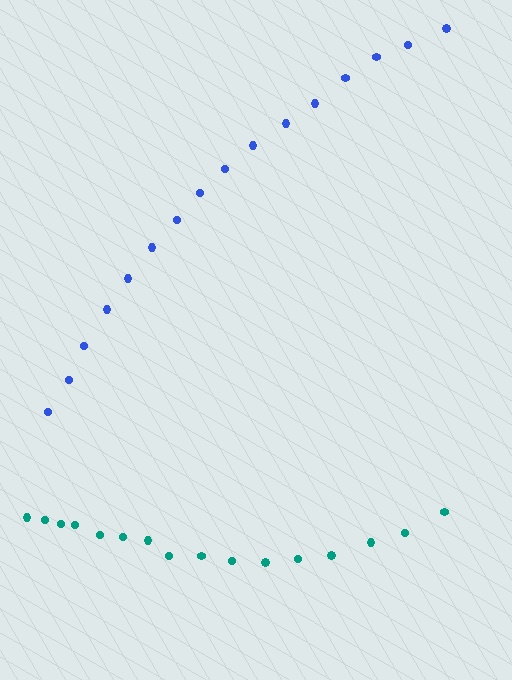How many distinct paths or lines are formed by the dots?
There are 2 distinct paths.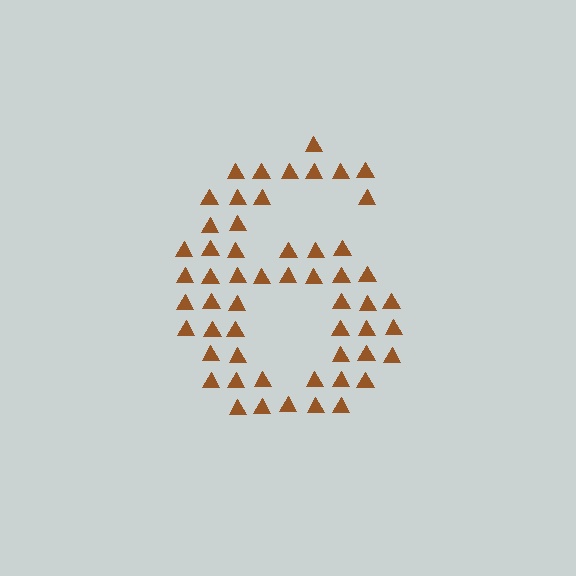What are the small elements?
The small elements are triangles.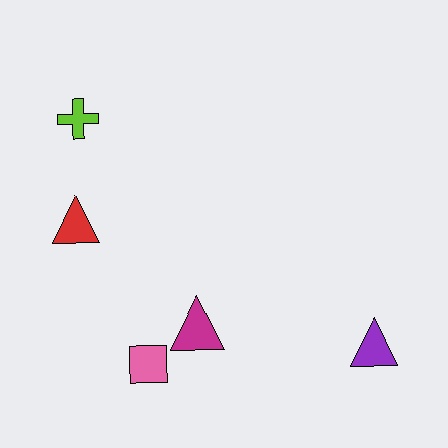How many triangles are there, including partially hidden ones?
There are 3 triangles.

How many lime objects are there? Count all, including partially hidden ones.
There is 1 lime object.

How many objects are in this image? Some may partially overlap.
There are 5 objects.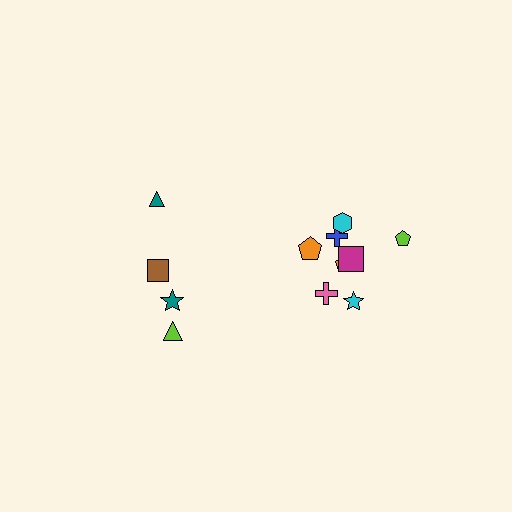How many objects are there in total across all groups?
There are 12 objects.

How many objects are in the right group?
There are 8 objects.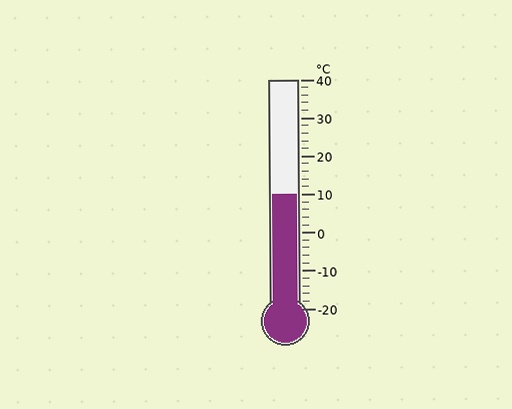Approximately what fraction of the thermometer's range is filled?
The thermometer is filled to approximately 50% of its range.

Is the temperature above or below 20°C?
The temperature is below 20°C.